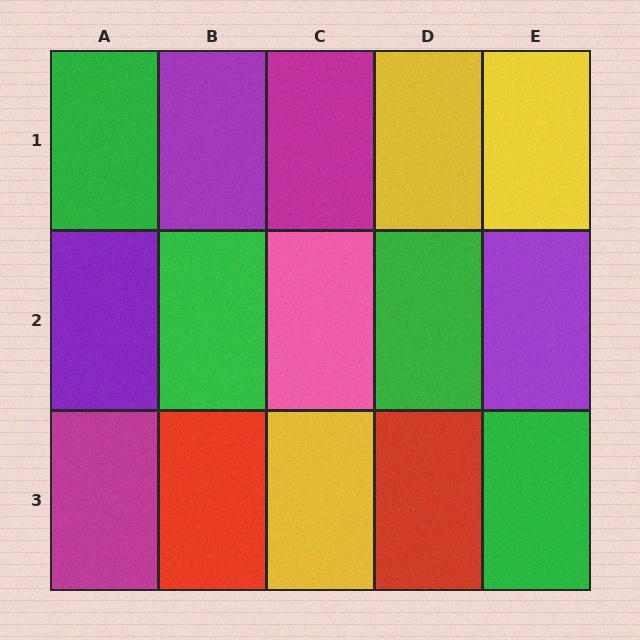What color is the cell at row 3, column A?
Magenta.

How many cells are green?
4 cells are green.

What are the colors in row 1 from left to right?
Green, purple, magenta, yellow, yellow.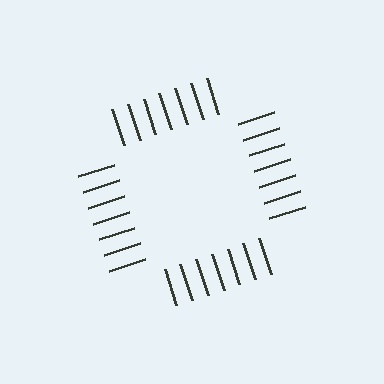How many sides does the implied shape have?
4 sides — the line-ends trace a square.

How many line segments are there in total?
28 — 7 along each of the 4 edges.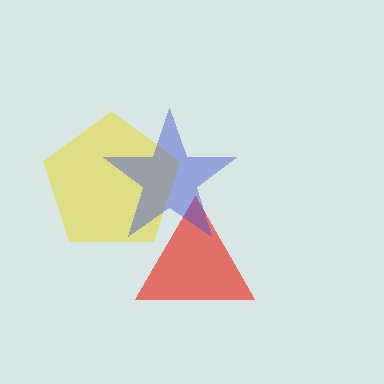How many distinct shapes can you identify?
There are 3 distinct shapes: a red triangle, a yellow pentagon, a blue star.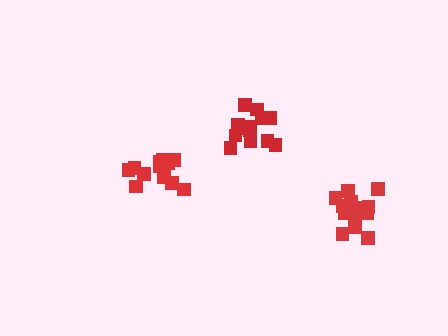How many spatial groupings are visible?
There are 3 spatial groupings.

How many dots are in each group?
Group 1: 13 dots, Group 2: 13 dots, Group 3: 12 dots (38 total).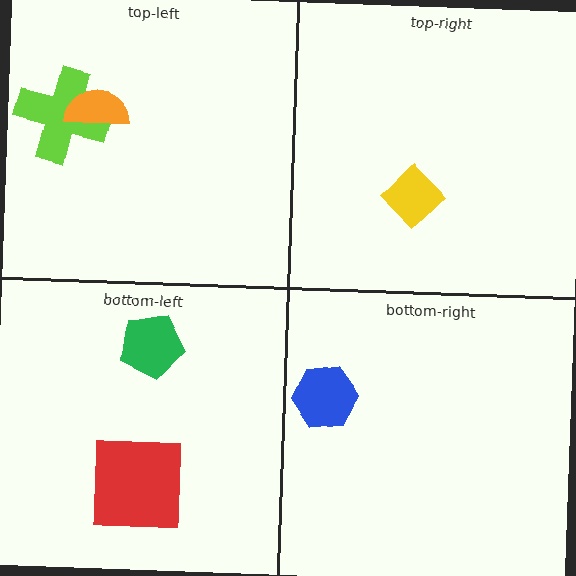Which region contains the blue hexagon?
The bottom-right region.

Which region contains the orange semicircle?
The top-left region.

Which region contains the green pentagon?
The bottom-left region.